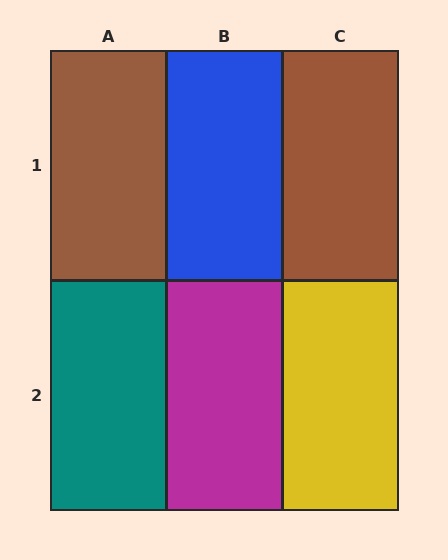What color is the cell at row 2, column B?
Magenta.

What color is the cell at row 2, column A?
Teal.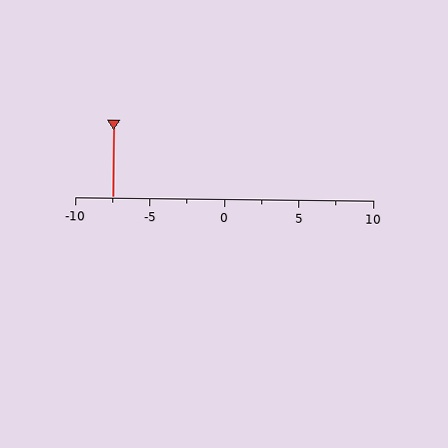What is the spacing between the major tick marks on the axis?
The major ticks are spaced 5 apart.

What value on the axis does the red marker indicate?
The marker indicates approximately -7.5.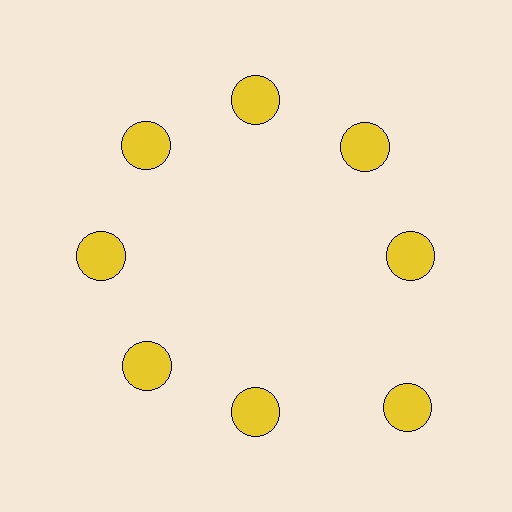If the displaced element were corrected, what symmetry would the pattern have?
It would have 8-fold rotational symmetry — the pattern would map onto itself every 45 degrees.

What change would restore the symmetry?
The symmetry would be restored by moving it inward, back onto the ring so that all 8 circles sit at equal angles and equal distance from the center.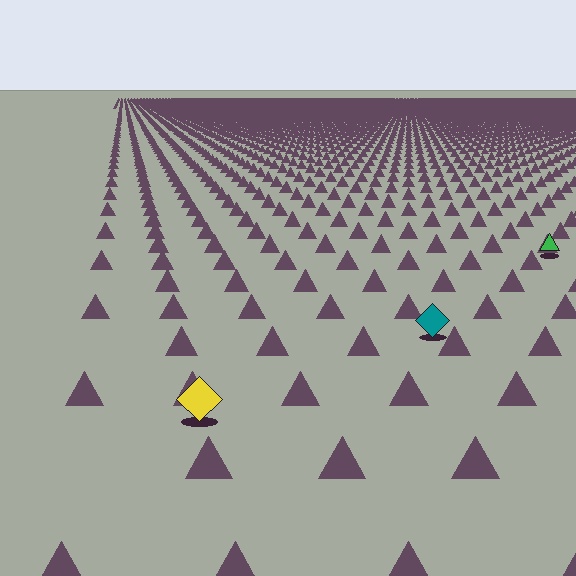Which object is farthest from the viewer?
The green triangle is farthest from the viewer. It appears smaller and the ground texture around it is denser.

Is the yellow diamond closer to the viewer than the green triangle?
Yes. The yellow diamond is closer — you can tell from the texture gradient: the ground texture is coarser near it.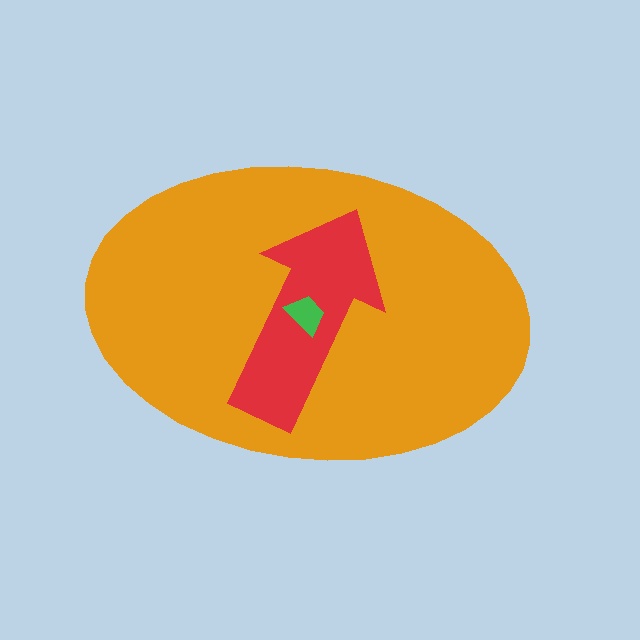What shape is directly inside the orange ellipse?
The red arrow.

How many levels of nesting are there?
3.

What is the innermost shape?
The green trapezoid.